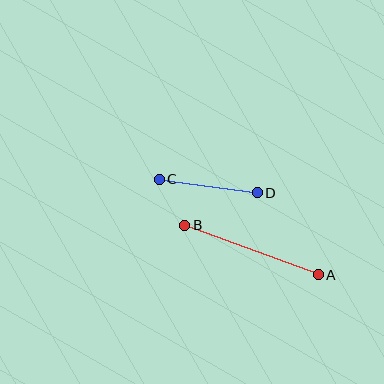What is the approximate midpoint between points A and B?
The midpoint is at approximately (252, 250) pixels.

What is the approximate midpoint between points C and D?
The midpoint is at approximately (208, 186) pixels.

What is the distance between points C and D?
The distance is approximately 99 pixels.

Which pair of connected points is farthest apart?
Points A and B are farthest apart.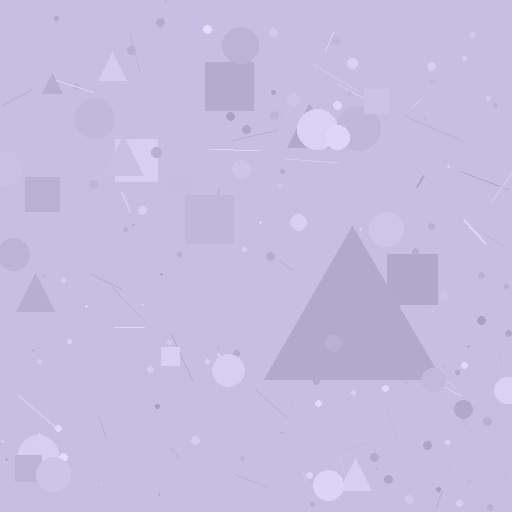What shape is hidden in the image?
A triangle is hidden in the image.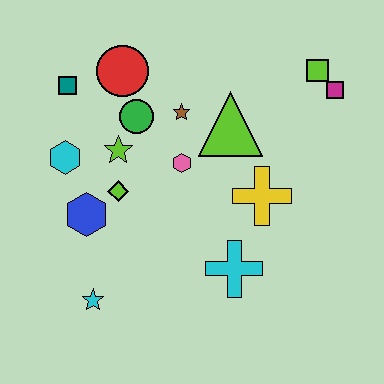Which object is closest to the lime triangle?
The brown star is closest to the lime triangle.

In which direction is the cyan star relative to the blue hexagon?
The cyan star is below the blue hexagon.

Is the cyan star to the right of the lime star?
No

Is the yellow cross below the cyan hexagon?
Yes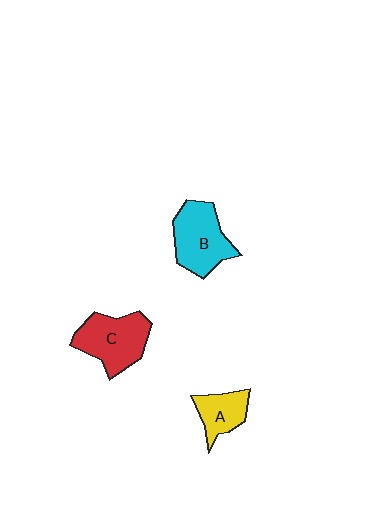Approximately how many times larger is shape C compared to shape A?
Approximately 1.7 times.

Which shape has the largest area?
Shape C (red).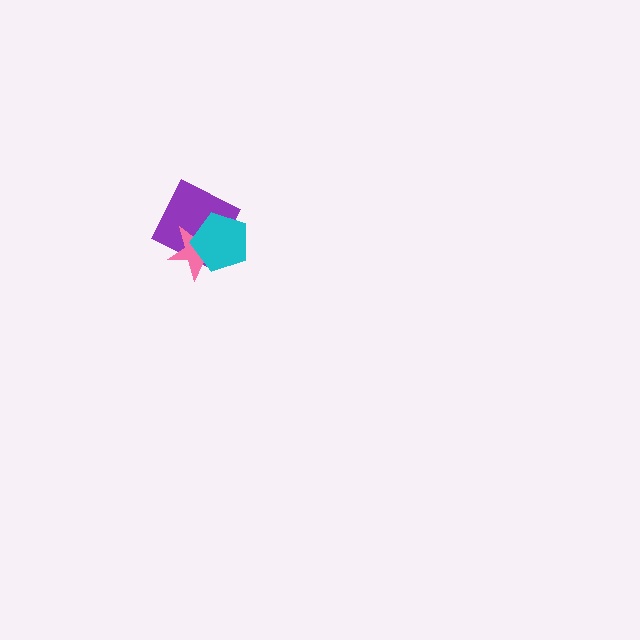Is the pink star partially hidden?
Yes, it is partially covered by another shape.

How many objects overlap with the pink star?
2 objects overlap with the pink star.